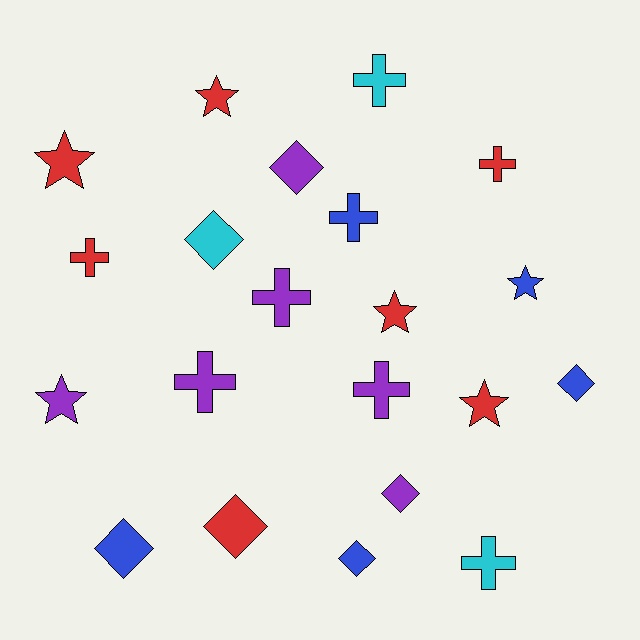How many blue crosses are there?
There is 1 blue cross.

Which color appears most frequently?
Red, with 7 objects.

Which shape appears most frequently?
Cross, with 8 objects.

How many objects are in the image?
There are 21 objects.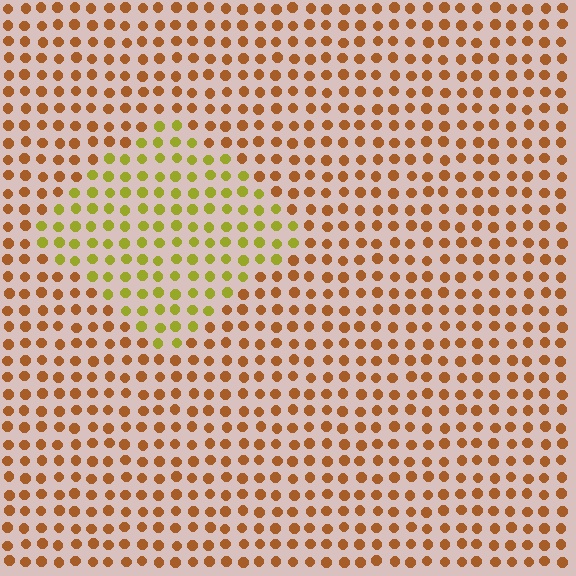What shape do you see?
I see a diamond.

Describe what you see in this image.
The image is filled with small brown elements in a uniform arrangement. A diamond-shaped region is visible where the elements are tinted to a slightly different hue, forming a subtle color boundary.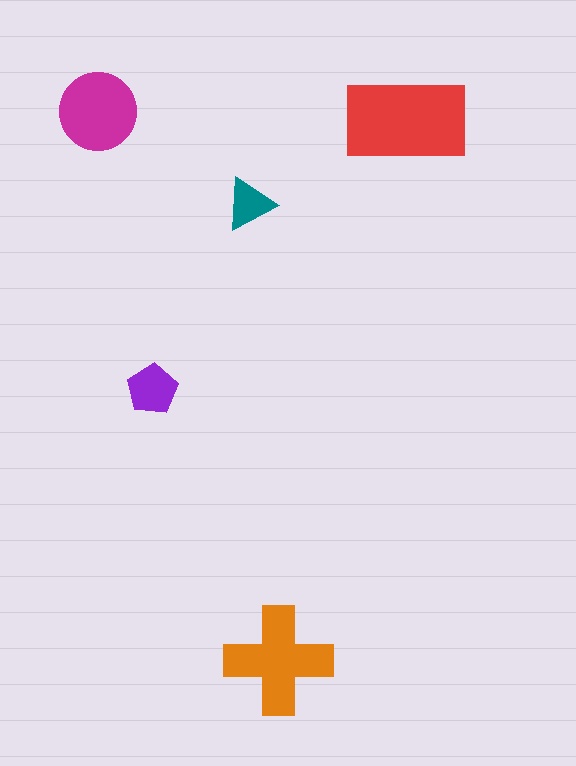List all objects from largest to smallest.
The red rectangle, the orange cross, the magenta circle, the purple pentagon, the teal triangle.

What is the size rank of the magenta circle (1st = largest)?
3rd.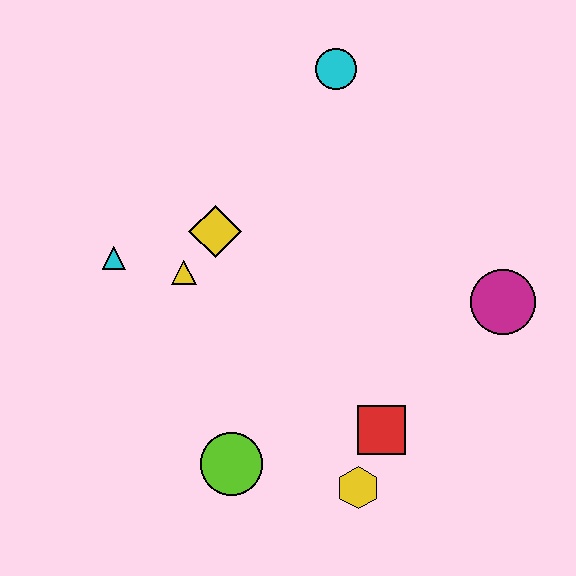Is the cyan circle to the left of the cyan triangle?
No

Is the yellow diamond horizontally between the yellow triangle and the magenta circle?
Yes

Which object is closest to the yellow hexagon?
The red square is closest to the yellow hexagon.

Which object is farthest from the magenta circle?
The cyan triangle is farthest from the magenta circle.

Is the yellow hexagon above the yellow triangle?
No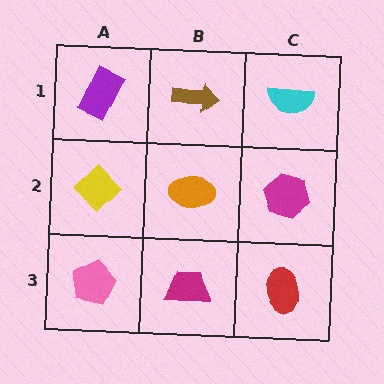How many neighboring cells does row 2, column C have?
3.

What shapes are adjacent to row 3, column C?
A magenta hexagon (row 2, column C), a magenta trapezoid (row 3, column B).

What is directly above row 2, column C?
A cyan semicircle.